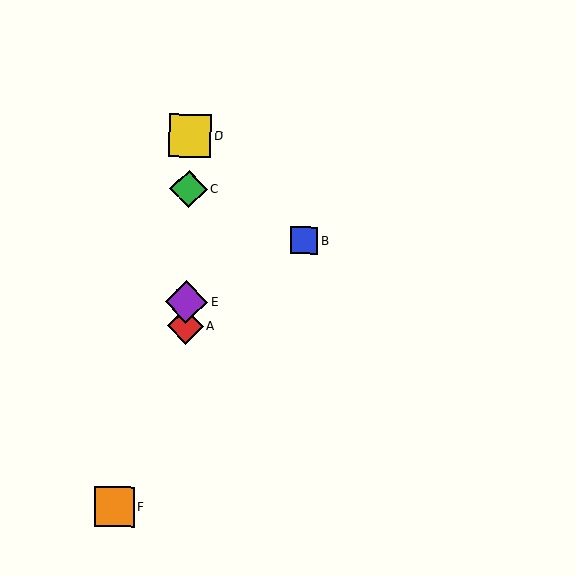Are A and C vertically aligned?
Yes, both are at x≈186.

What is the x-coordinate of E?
Object E is at x≈186.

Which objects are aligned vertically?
Objects A, C, D, E are aligned vertically.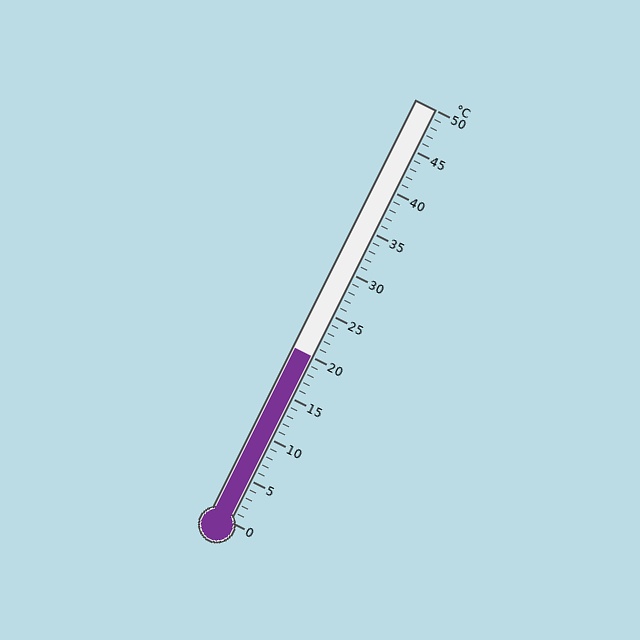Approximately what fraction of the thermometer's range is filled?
The thermometer is filled to approximately 40% of its range.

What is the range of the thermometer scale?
The thermometer scale ranges from 0°C to 50°C.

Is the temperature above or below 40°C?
The temperature is below 40°C.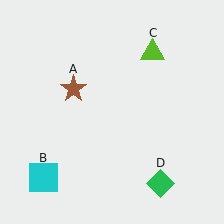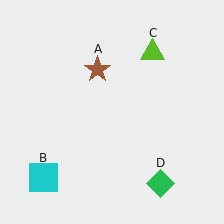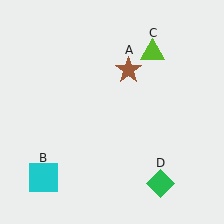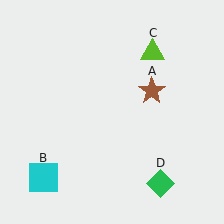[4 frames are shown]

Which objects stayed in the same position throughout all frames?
Cyan square (object B) and lime triangle (object C) and green diamond (object D) remained stationary.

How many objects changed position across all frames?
1 object changed position: brown star (object A).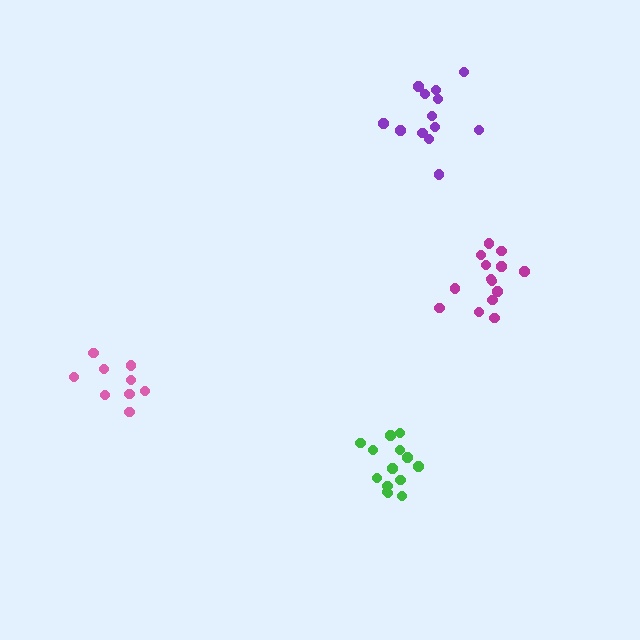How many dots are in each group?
Group 1: 14 dots, Group 2: 10 dots, Group 3: 13 dots, Group 4: 14 dots (51 total).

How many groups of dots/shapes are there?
There are 4 groups.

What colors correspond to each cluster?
The clusters are colored: green, pink, purple, magenta.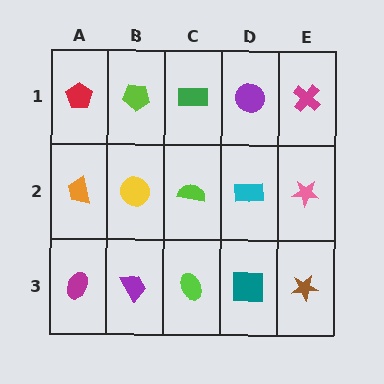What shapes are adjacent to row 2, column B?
A lime pentagon (row 1, column B), a purple trapezoid (row 3, column B), an orange trapezoid (row 2, column A), a lime semicircle (row 2, column C).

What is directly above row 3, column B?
A yellow circle.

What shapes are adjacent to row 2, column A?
A red pentagon (row 1, column A), a magenta ellipse (row 3, column A), a yellow circle (row 2, column B).